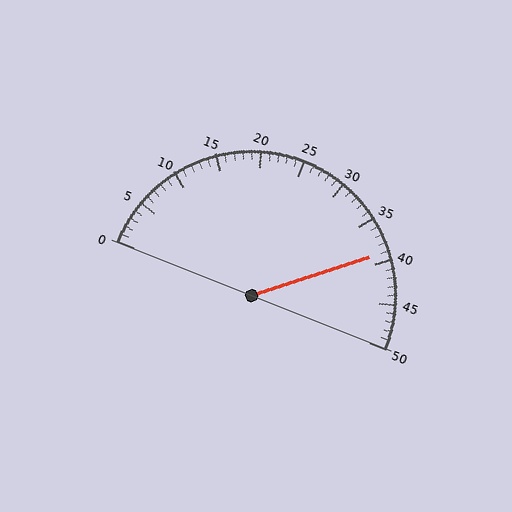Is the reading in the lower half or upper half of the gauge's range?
The reading is in the upper half of the range (0 to 50).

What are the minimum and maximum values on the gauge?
The gauge ranges from 0 to 50.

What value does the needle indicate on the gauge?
The needle indicates approximately 39.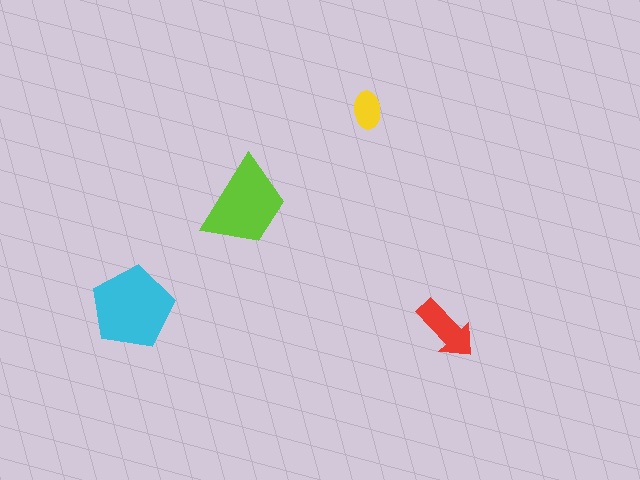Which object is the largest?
The cyan pentagon.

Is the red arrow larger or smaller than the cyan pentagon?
Smaller.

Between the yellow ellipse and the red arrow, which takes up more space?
The red arrow.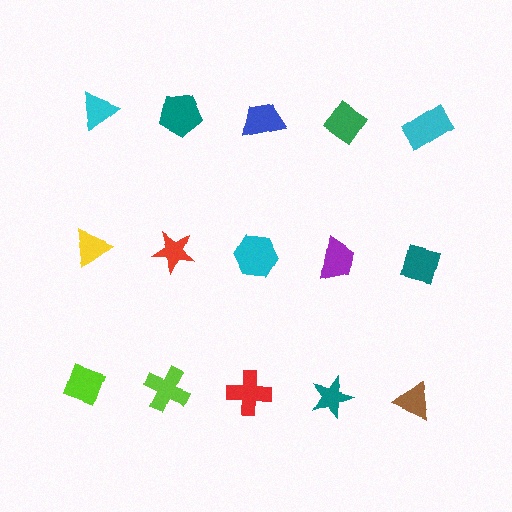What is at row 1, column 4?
A green diamond.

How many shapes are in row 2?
5 shapes.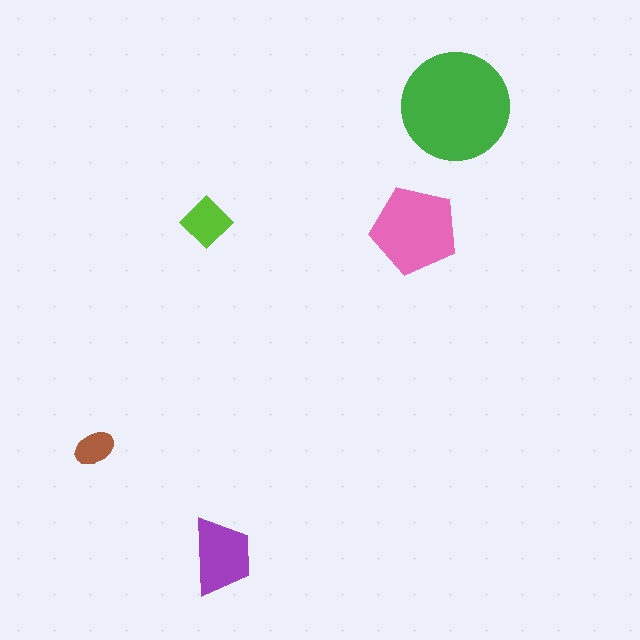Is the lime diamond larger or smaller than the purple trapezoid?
Smaller.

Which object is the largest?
The green circle.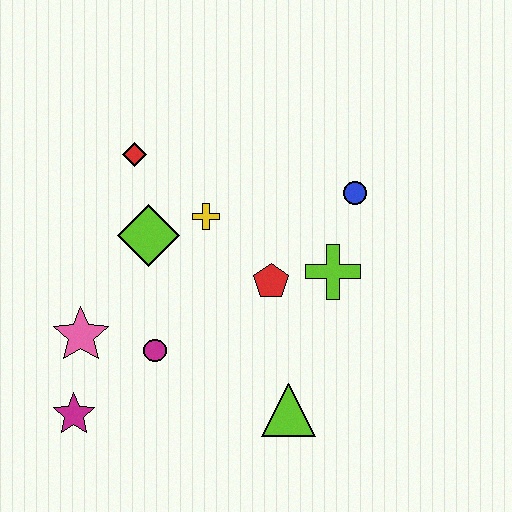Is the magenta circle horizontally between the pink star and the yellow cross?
Yes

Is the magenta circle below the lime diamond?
Yes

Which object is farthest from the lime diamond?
The lime triangle is farthest from the lime diamond.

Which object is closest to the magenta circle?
The pink star is closest to the magenta circle.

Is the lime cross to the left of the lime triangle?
No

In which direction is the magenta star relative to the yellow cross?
The magenta star is below the yellow cross.